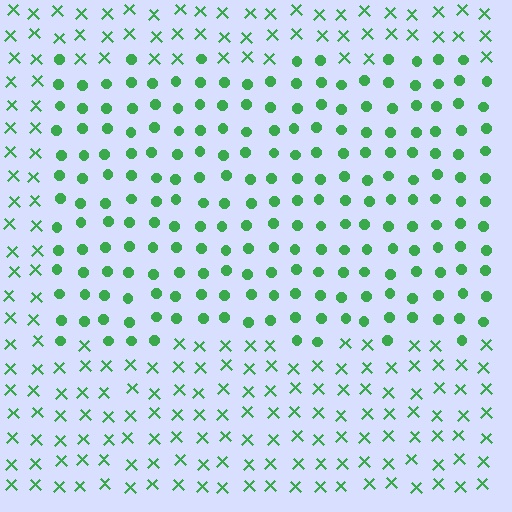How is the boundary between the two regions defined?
The boundary is defined by a change in element shape: circles inside vs. X marks outside. All elements share the same color and spacing.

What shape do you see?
I see a rectangle.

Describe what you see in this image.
The image is filled with small green elements arranged in a uniform grid. A rectangle-shaped region contains circles, while the surrounding area contains X marks. The boundary is defined purely by the change in element shape.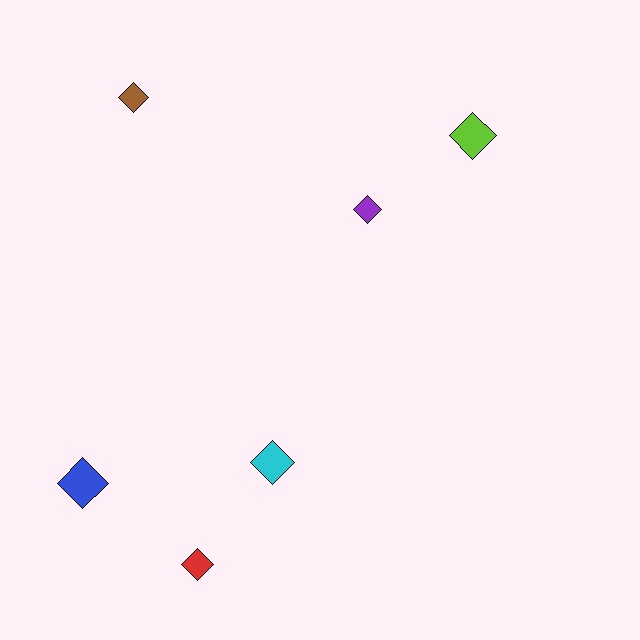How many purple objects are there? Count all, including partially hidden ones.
There is 1 purple object.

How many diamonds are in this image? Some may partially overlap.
There are 6 diamonds.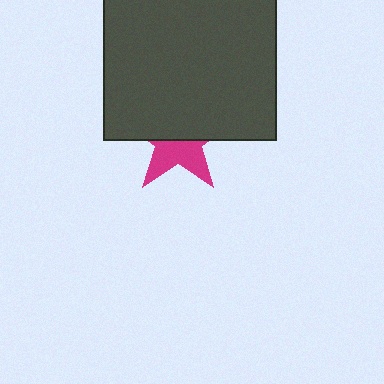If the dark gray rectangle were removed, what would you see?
You would see the complete magenta star.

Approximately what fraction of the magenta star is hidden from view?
Roughly 58% of the magenta star is hidden behind the dark gray rectangle.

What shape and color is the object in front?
The object in front is a dark gray rectangle.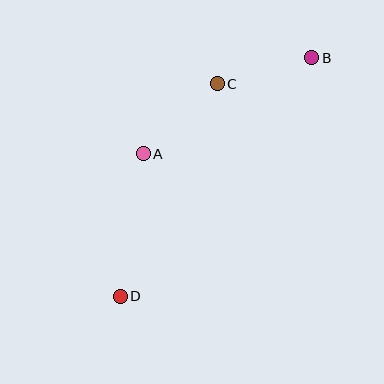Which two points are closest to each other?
Points B and C are closest to each other.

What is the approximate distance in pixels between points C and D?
The distance between C and D is approximately 234 pixels.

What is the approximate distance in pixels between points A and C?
The distance between A and C is approximately 101 pixels.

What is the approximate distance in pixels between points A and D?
The distance between A and D is approximately 145 pixels.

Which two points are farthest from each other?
Points B and D are farthest from each other.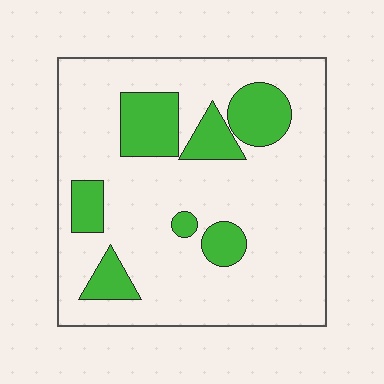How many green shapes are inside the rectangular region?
7.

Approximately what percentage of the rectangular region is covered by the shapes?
Approximately 20%.